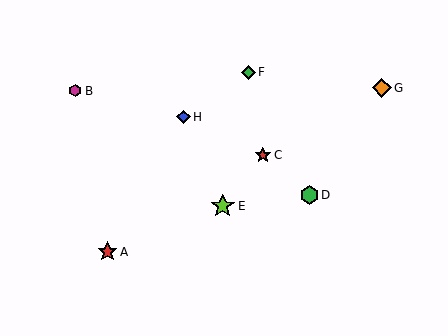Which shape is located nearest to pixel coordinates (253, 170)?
The red star (labeled C) at (263, 155) is nearest to that location.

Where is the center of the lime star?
The center of the lime star is at (223, 206).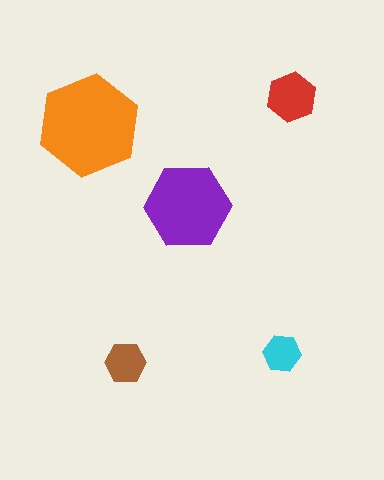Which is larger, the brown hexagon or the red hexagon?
The red one.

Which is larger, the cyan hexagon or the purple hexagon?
The purple one.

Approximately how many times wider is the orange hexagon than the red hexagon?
About 2 times wider.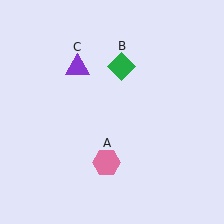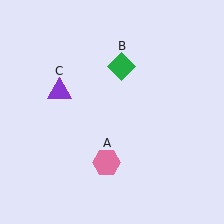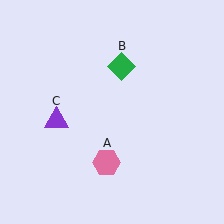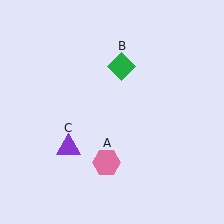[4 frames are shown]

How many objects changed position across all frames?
1 object changed position: purple triangle (object C).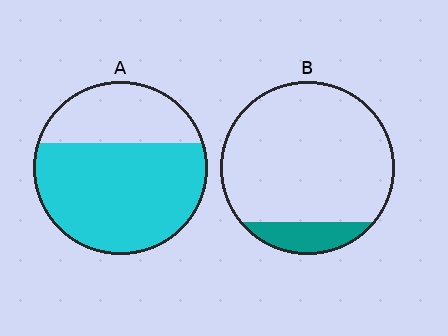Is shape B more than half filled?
No.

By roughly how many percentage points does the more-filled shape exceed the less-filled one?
By roughly 55 percentage points (A over B).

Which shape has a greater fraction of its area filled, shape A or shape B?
Shape A.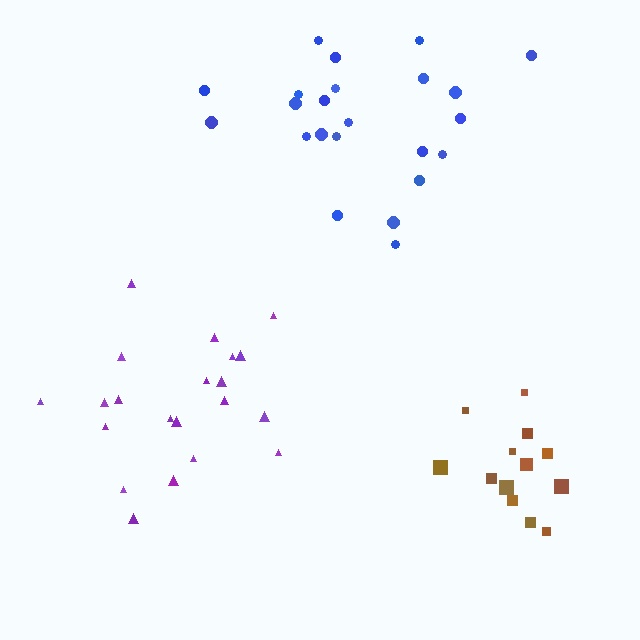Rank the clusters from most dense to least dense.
brown, purple, blue.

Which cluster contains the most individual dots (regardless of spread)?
Blue (23).